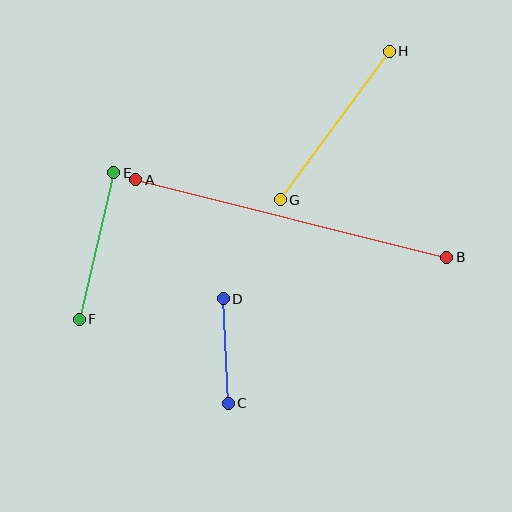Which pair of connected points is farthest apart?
Points A and B are farthest apart.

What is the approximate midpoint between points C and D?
The midpoint is at approximately (226, 351) pixels.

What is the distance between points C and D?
The distance is approximately 104 pixels.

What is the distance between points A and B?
The distance is approximately 320 pixels.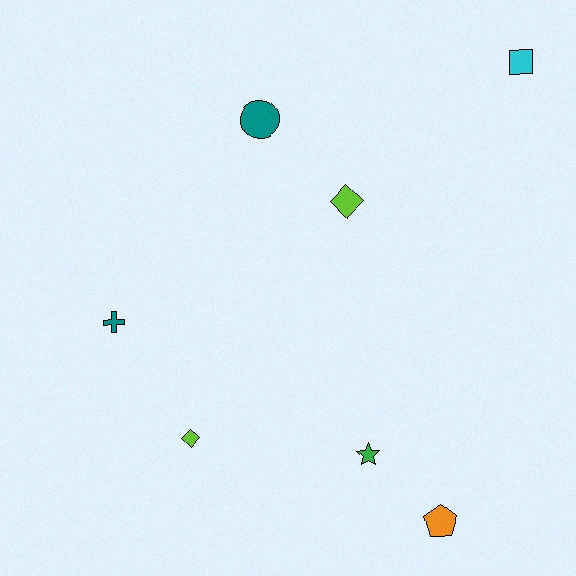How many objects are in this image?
There are 7 objects.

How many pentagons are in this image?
There is 1 pentagon.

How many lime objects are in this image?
There are 2 lime objects.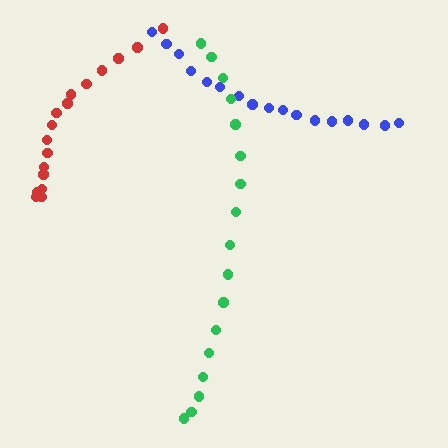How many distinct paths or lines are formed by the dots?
There are 3 distinct paths.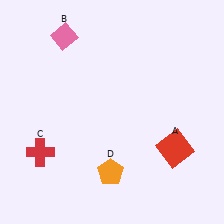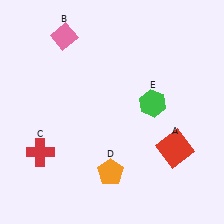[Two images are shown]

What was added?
A green hexagon (E) was added in Image 2.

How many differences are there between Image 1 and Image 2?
There is 1 difference between the two images.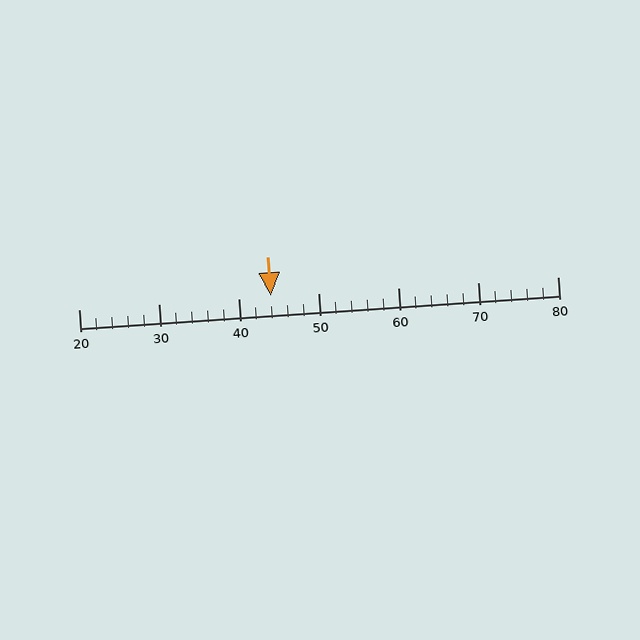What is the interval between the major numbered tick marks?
The major tick marks are spaced 10 units apart.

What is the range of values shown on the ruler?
The ruler shows values from 20 to 80.